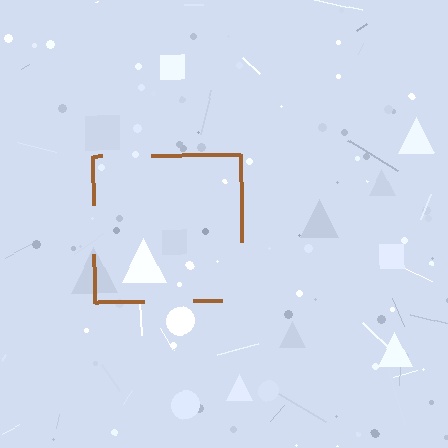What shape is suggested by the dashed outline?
The dashed outline suggests a square.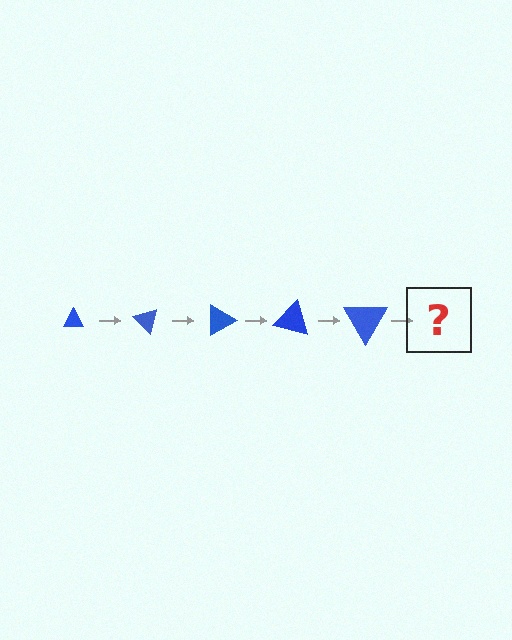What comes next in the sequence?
The next element should be a triangle, larger than the previous one and rotated 225 degrees from the start.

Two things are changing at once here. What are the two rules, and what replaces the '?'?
The two rules are that the triangle grows larger each step and it rotates 45 degrees each step. The '?' should be a triangle, larger than the previous one and rotated 225 degrees from the start.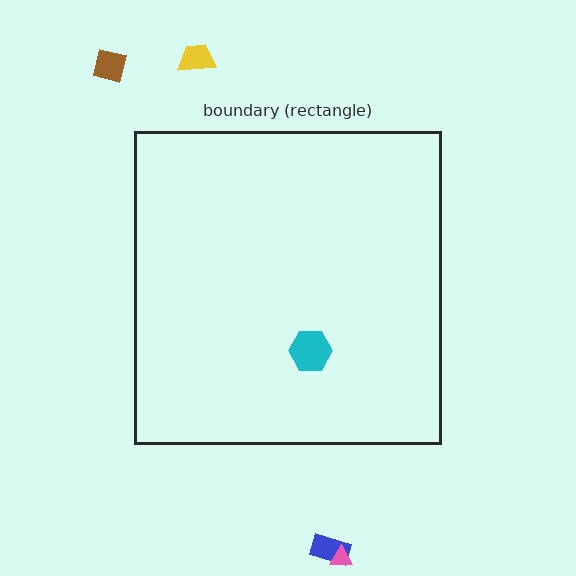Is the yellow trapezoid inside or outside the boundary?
Outside.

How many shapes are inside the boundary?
1 inside, 4 outside.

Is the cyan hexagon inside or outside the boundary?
Inside.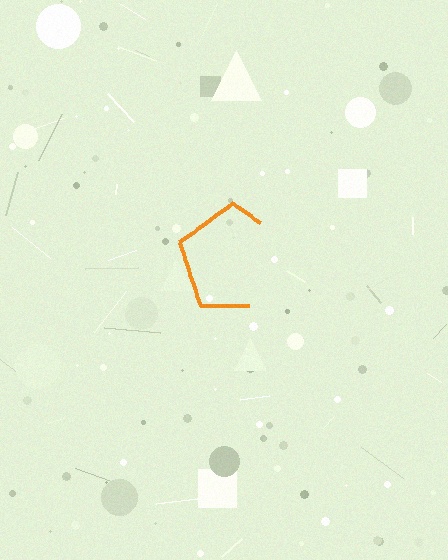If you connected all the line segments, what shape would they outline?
They would outline a pentagon.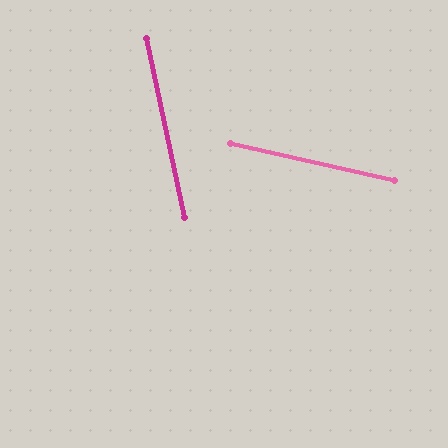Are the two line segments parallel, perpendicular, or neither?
Neither parallel nor perpendicular — they differ by about 65°.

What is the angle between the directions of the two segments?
Approximately 65 degrees.